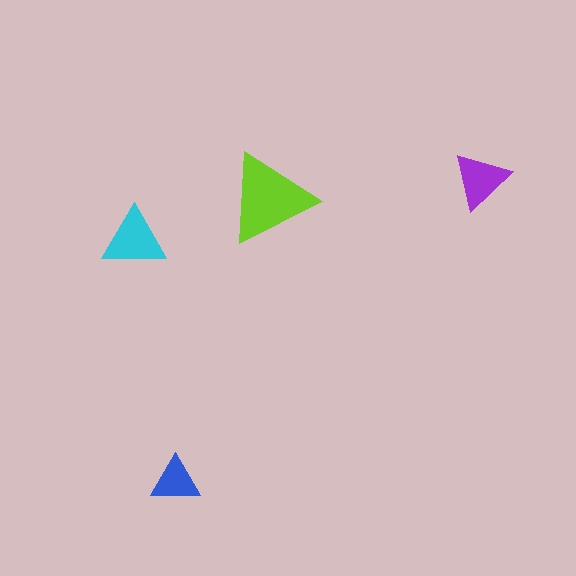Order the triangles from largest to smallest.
the lime one, the cyan one, the purple one, the blue one.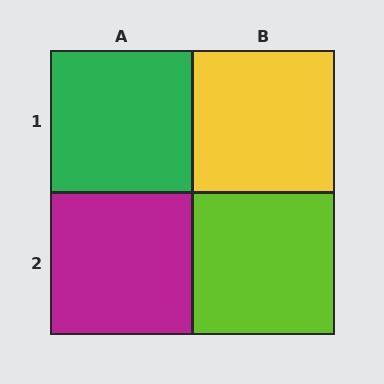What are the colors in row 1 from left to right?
Green, yellow.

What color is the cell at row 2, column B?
Lime.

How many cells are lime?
1 cell is lime.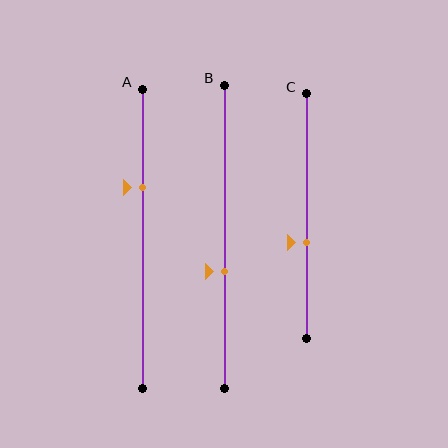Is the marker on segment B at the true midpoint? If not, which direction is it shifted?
No, the marker on segment B is shifted downward by about 11% of the segment length.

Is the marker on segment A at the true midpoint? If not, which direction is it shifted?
No, the marker on segment A is shifted upward by about 17% of the segment length.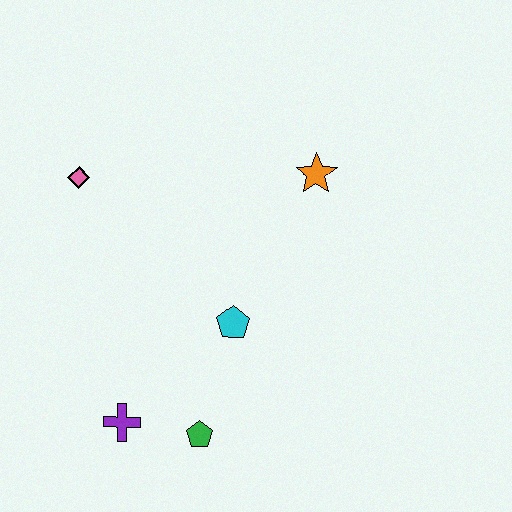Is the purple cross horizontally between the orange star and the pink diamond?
Yes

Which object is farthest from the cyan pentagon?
The pink diamond is farthest from the cyan pentagon.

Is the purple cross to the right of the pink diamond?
Yes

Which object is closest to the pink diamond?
The cyan pentagon is closest to the pink diamond.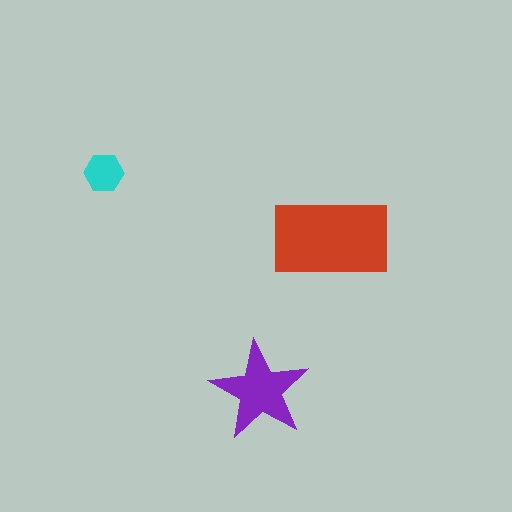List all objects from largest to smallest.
The red rectangle, the purple star, the cyan hexagon.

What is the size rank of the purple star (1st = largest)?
2nd.